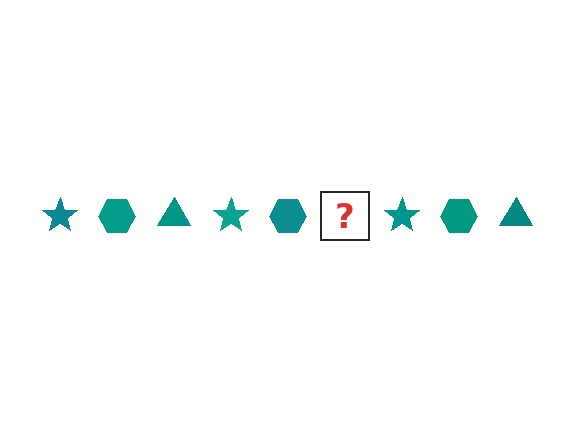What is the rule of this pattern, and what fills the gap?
The rule is that the pattern cycles through star, hexagon, triangle shapes in teal. The gap should be filled with a teal triangle.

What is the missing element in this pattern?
The missing element is a teal triangle.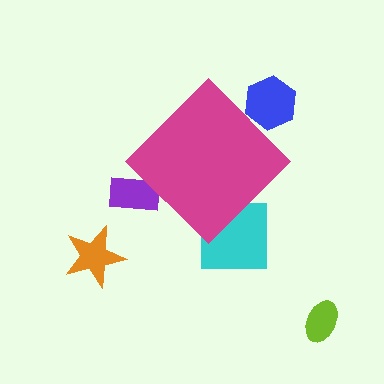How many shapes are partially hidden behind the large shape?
3 shapes are partially hidden.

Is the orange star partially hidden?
No, the orange star is fully visible.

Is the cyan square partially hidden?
Yes, the cyan square is partially hidden behind the magenta diamond.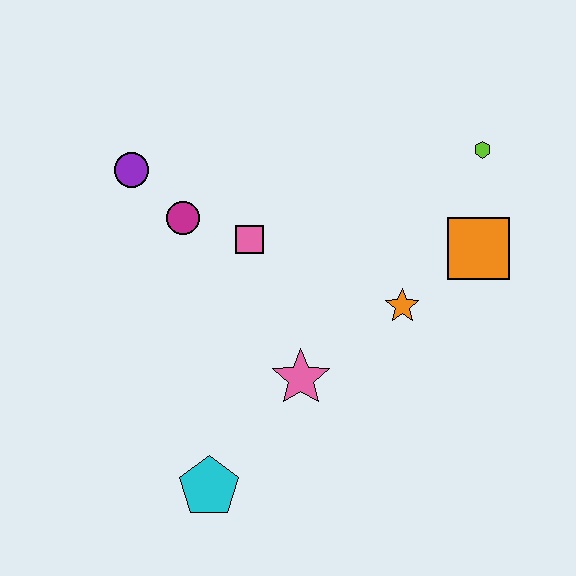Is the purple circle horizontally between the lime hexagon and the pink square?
No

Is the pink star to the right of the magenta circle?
Yes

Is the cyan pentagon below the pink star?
Yes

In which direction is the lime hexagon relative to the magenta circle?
The lime hexagon is to the right of the magenta circle.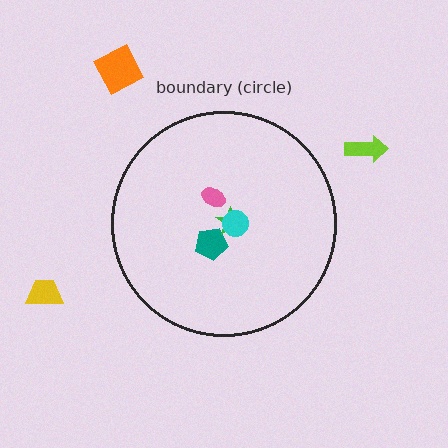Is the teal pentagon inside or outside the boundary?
Inside.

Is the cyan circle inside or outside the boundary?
Inside.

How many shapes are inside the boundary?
4 inside, 3 outside.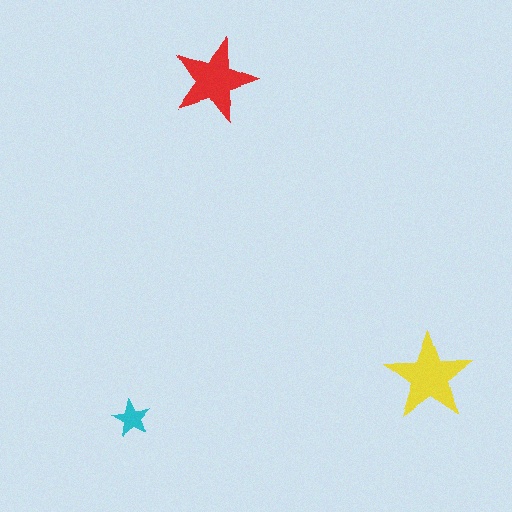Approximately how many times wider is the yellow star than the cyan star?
About 2.5 times wider.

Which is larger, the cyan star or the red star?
The red one.